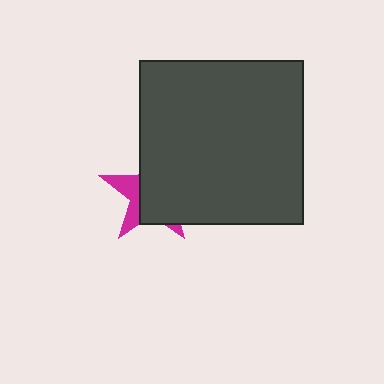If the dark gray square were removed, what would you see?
You would see the complete magenta star.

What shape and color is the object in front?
The object in front is a dark gray square.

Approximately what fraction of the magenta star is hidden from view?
Roughly 69% of the magenta star is hidden behind the dark gray square.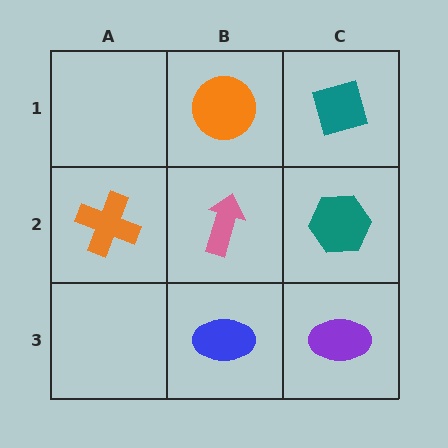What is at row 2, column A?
An orange cross.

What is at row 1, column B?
An orange circle.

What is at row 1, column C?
A teal diamond.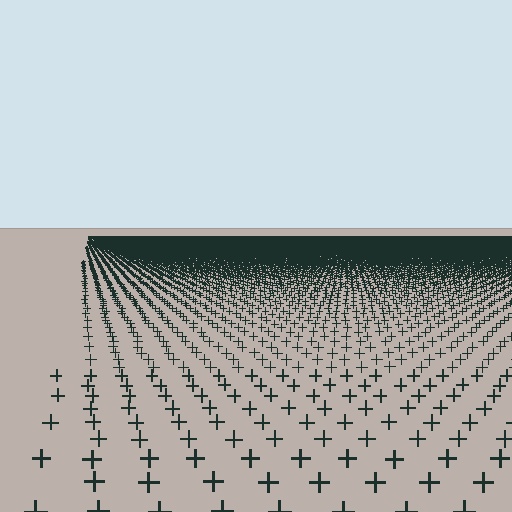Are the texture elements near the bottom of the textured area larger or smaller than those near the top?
Larger. Near the bottom, elements are closer to the viewer and appear at a bigger on-screen size.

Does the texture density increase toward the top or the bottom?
Density increases toward the top.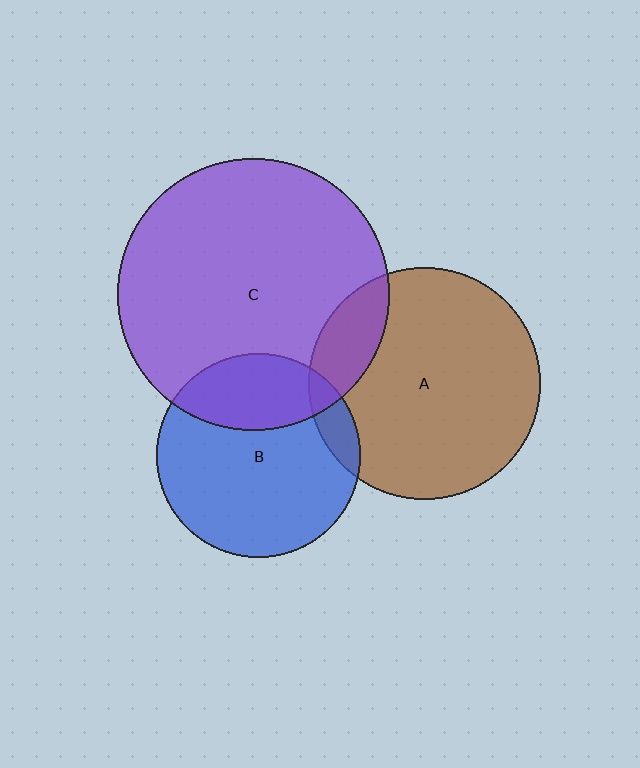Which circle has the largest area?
Circle C (purple).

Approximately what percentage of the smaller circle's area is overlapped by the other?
Approximately 10%.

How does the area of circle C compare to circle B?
Approximately 1.8 times.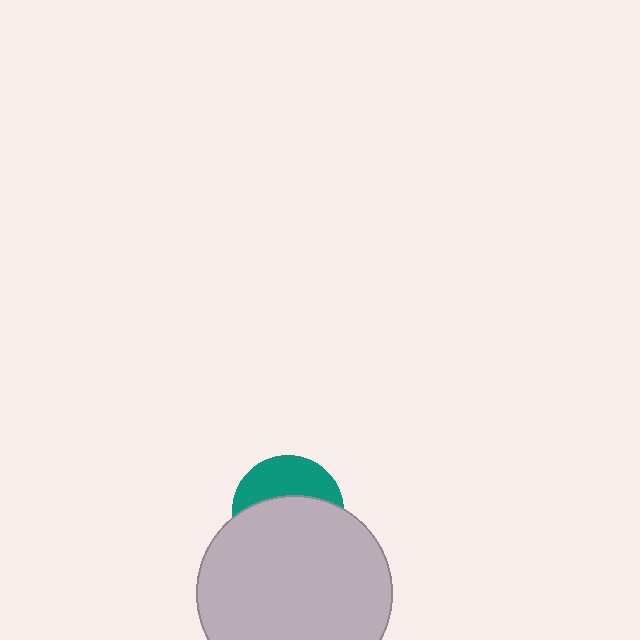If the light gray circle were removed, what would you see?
You would see the complete teal circle.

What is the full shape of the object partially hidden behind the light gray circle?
The partially hidden object is a teal circle.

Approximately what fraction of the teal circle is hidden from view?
Roughly 62% of the teal circle is hidden behind the light gray circle.